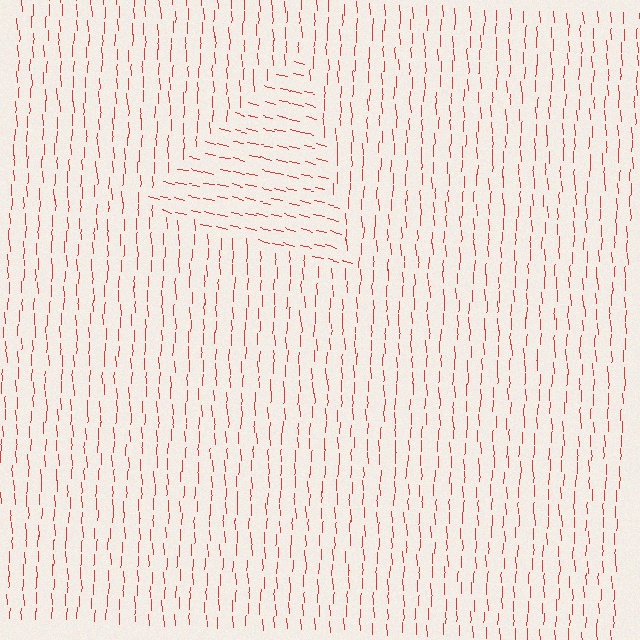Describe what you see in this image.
The image is filled with small red line segments. A triangle region in the image has lines oriented differently from the surrounding lines, creating a visible texture boundary.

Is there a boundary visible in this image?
Yes, there is a texture boundary formed by a change in line orientation.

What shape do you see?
I see a triangle.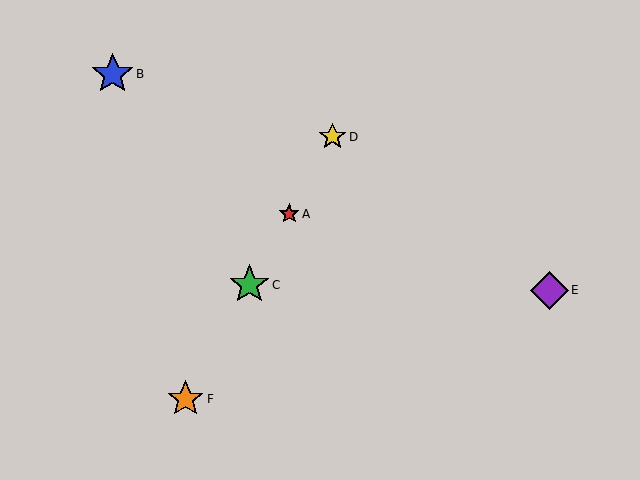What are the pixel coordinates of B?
Object B is at (113, 74).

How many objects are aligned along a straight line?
4 objects (A, C, D, F) are aligned along a straight line.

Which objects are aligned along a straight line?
Objects A, C, D, F are aligned along a straight line.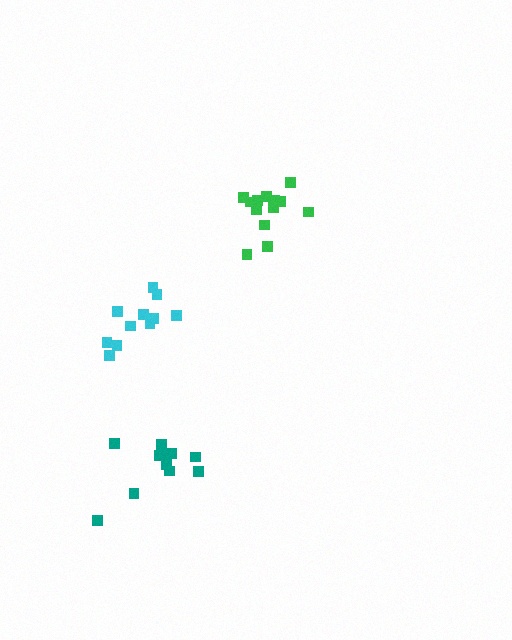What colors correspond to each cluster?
The clusters are colored: teal, green, cyan.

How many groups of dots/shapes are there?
There are 3 groups.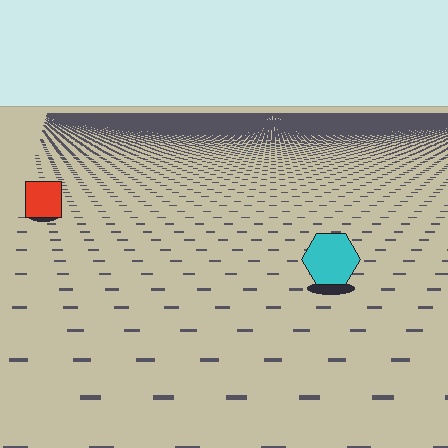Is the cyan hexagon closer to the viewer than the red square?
Yes. The cyan hexagon is closer — you can tell from the texture gradient: the ground texture is coarser near it.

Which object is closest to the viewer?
The cyan hexagon is closest. The texture marks near it are larger and more spread out.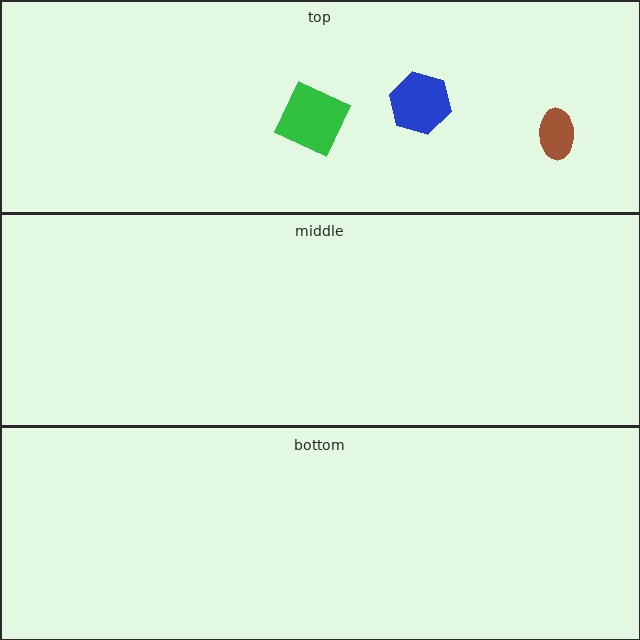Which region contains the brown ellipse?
The top region.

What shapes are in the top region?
The green square, the brown ellipse, the blue hexagon.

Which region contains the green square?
The top region.